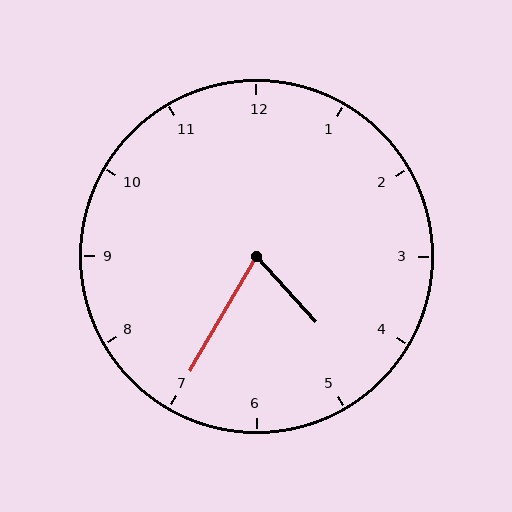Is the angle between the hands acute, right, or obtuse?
It is acute.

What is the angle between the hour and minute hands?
Approximately 72 degrees.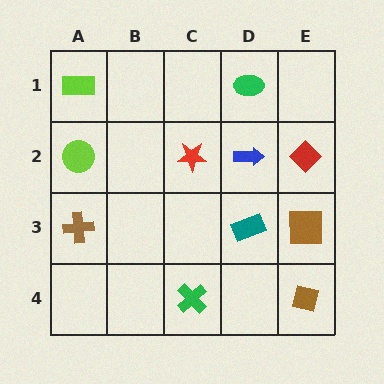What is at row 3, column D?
A teal rectangle.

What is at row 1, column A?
A lime rectangle.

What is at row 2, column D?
A blue arrow.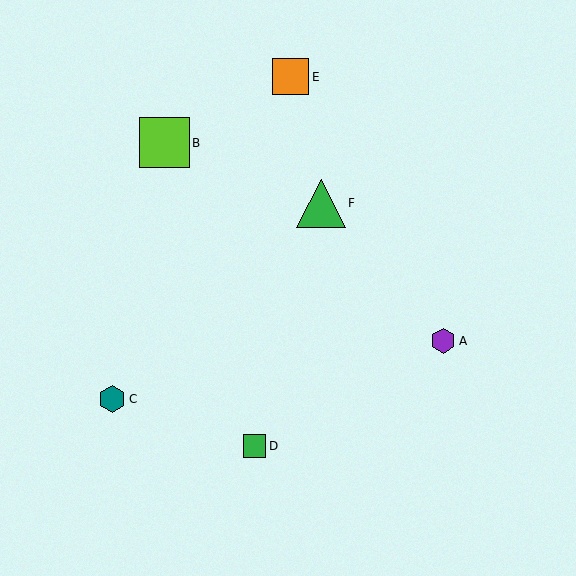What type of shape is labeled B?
Shape B is a lime square.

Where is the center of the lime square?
The center of the lime square is at (164, 143).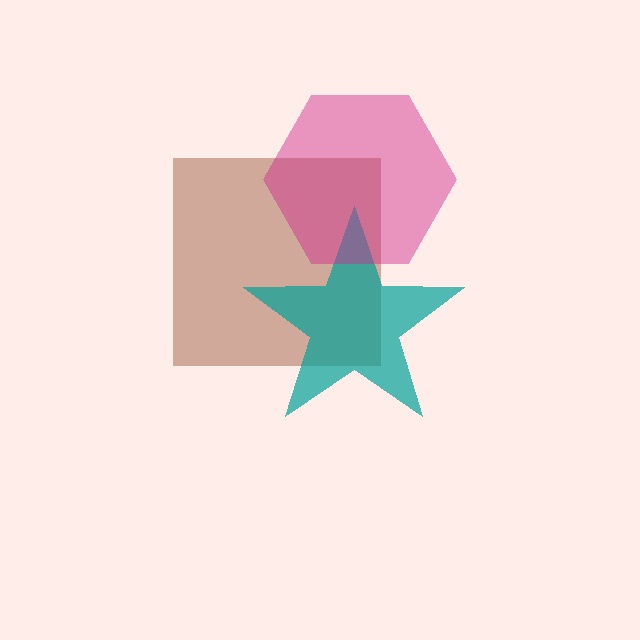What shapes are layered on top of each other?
The layered shapes are: a brown square, a teal star, a magenta hexagon.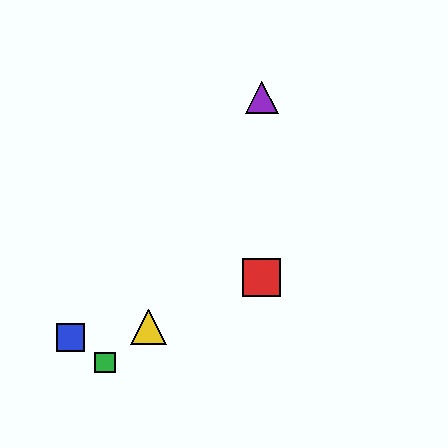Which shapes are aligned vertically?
The red square, the purple triangle are aligned vertically.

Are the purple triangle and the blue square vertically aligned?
No, the purple triangle is at x≈262 and the blue square is at x≈71.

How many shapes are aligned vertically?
2 shapes (the red square, the purple triangle) are aligned vertically.